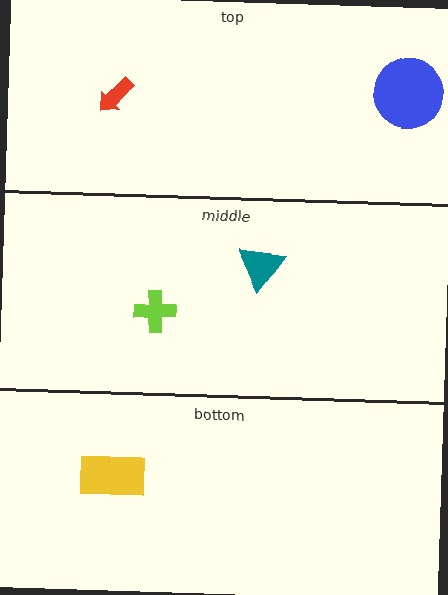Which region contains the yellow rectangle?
The bottom region.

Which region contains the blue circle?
The top region.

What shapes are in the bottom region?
The yellow rectangle.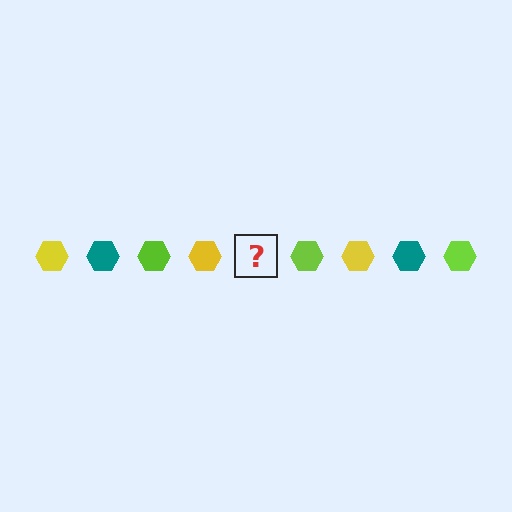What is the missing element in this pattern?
The missing element is a teal hexagon.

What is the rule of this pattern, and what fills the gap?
The rule is that the pattern cycles through yellow, teal, lime hexagons. The gap should be filled with a teal hexagon.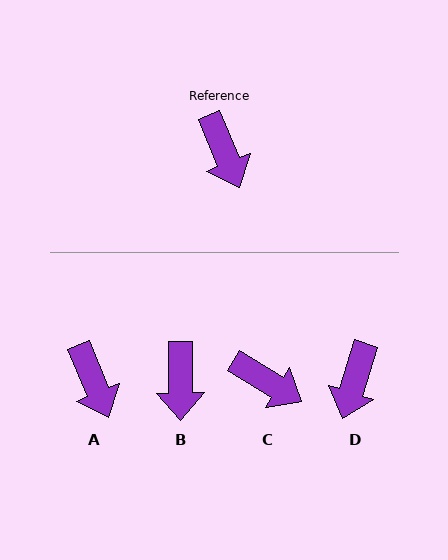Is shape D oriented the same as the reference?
No, it is off by about 40 degrees.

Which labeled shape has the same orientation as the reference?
A.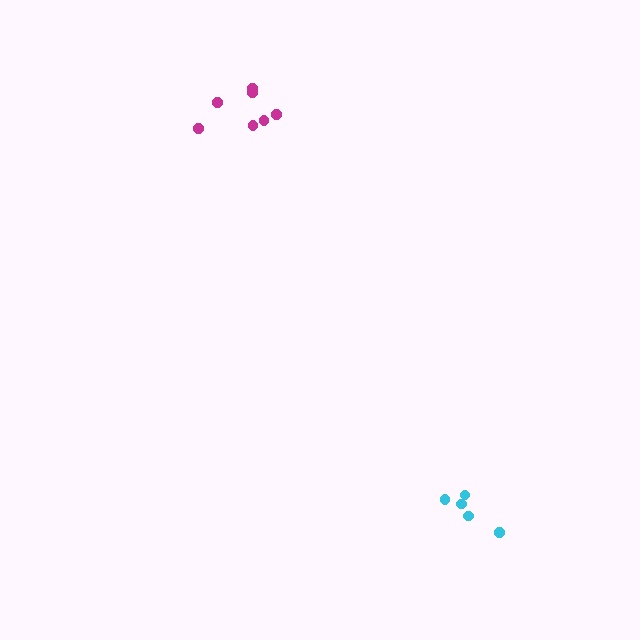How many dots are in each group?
Group 1: 7 dots, Group 2: 5 dots (12 total).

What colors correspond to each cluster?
The clusters are colored: magenta, cyan.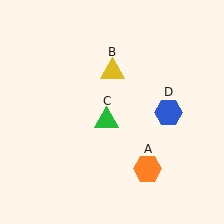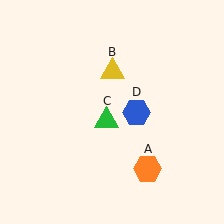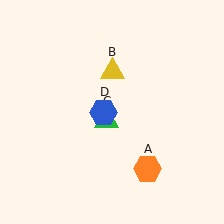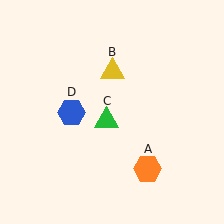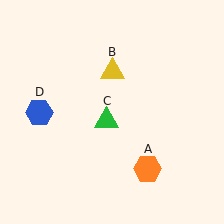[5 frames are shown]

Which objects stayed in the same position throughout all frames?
Orange hexagon (object A) and yellow triangle (object B) and green triangle (object C) remained stationary.